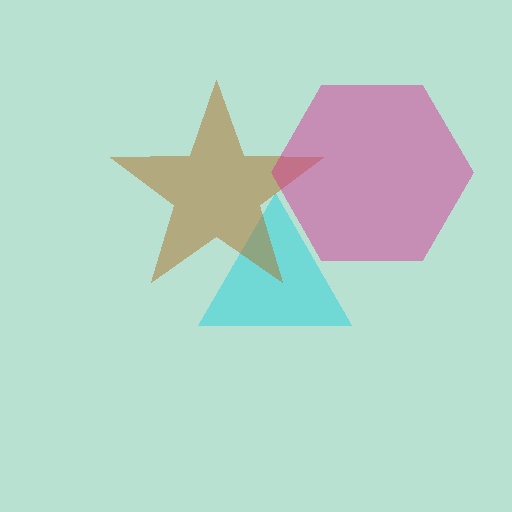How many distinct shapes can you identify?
There are 3 distinct shapes: a cyan triangle, a brown star, a magenta hexagon.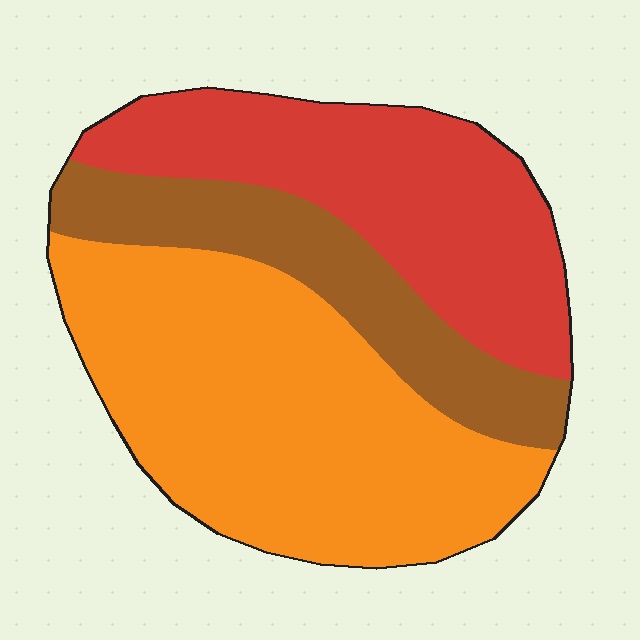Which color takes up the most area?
Orange, at roughly 50%.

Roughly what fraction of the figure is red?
Red covers about 30% of the figure.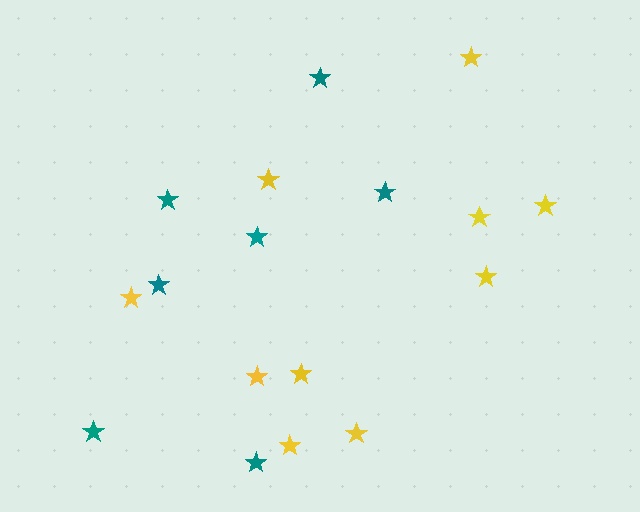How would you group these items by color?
There are 2 groups: one group of teal stars (7) and one group of yellow stars (10).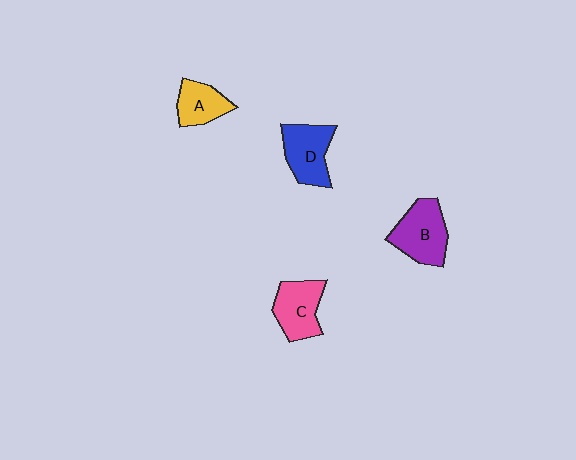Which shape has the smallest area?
Shape A (yellow).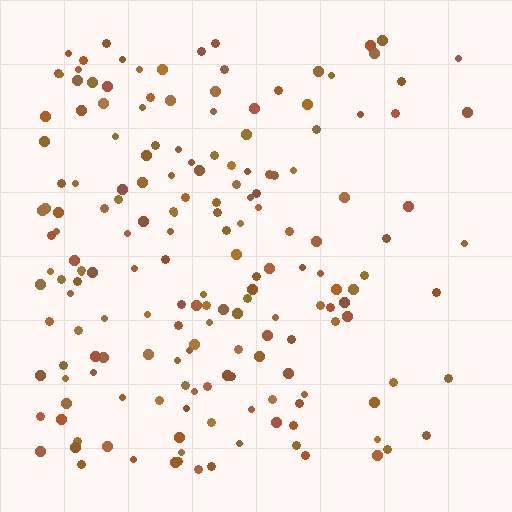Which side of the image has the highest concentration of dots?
The left.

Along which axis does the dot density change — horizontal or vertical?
Horizontal.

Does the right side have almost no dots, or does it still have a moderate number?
Still a moderate number, just noticeably fewer than the left.